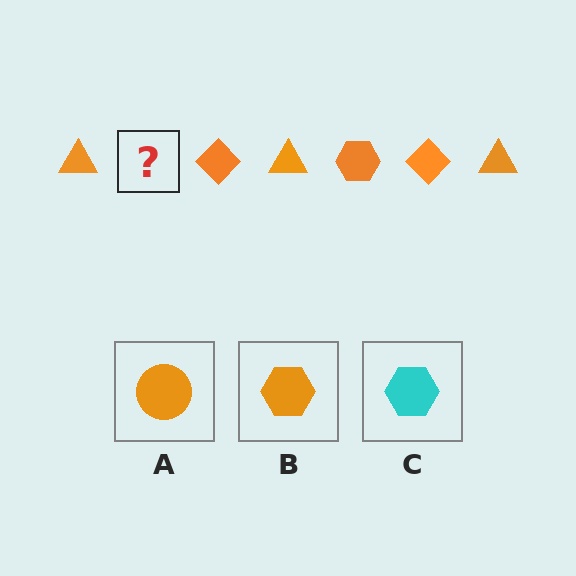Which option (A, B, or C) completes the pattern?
B.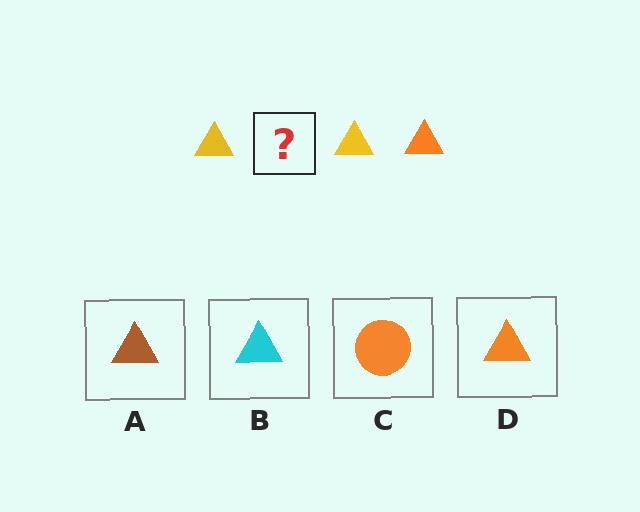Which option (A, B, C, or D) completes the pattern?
D.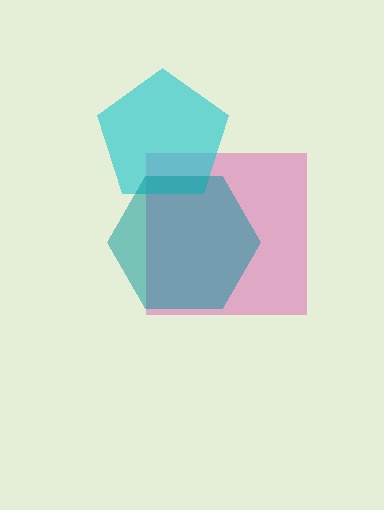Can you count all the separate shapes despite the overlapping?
Yes, there are 3 separate shapes.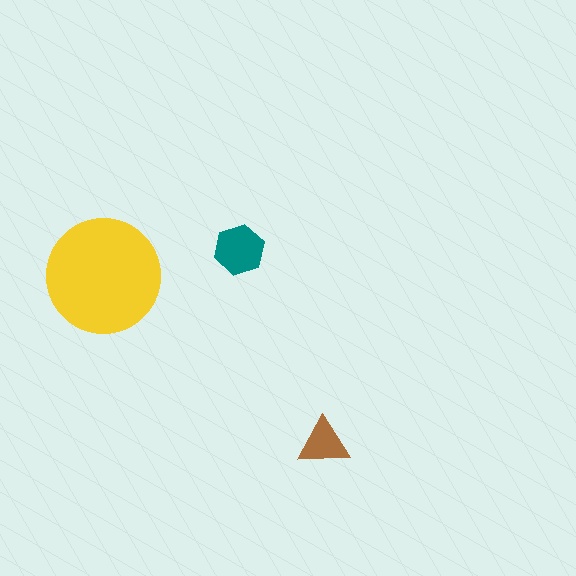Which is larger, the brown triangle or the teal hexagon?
The teal hexagon.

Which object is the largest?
The yellow circle.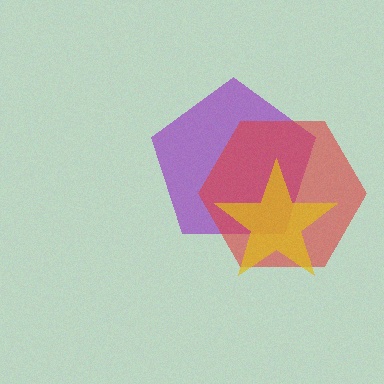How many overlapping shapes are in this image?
There are 3 overlapping shapes in the image.